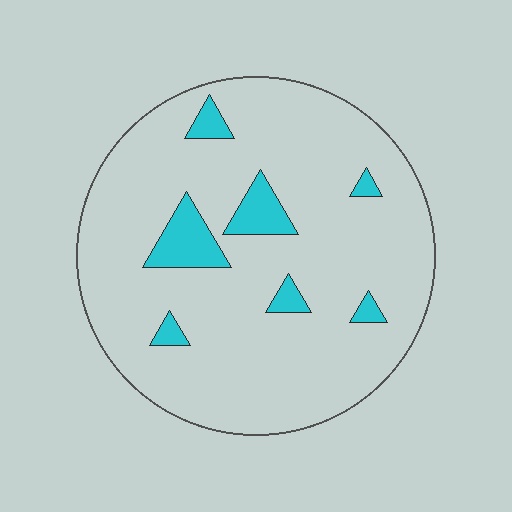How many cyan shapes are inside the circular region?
7.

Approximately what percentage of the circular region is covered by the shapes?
Approximately 10%.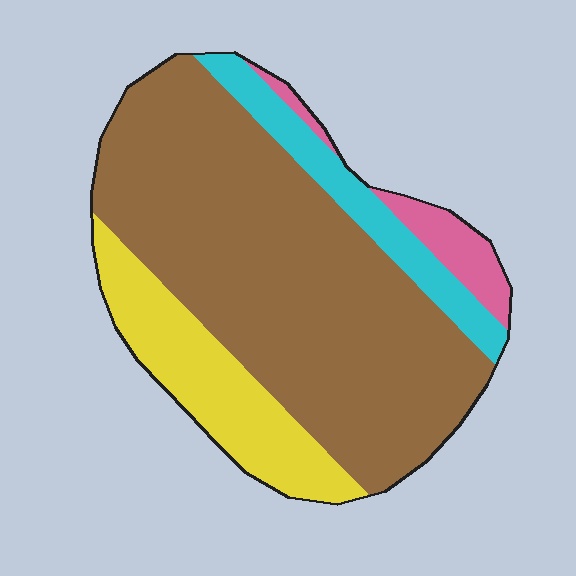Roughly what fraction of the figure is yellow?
Yellow takes up about one sixth (1/6) of the figure.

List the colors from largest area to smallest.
From largest to smallest: brown, yellow, cyan, pink.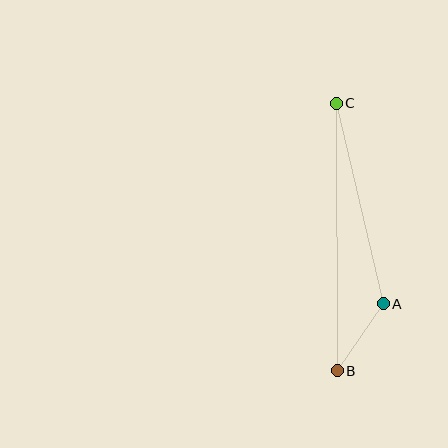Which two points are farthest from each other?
Points B and C are farthest from each other.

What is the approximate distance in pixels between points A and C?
The distance between A and C is approximately 206 pixels.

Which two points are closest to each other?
Points A and B are closest to each other.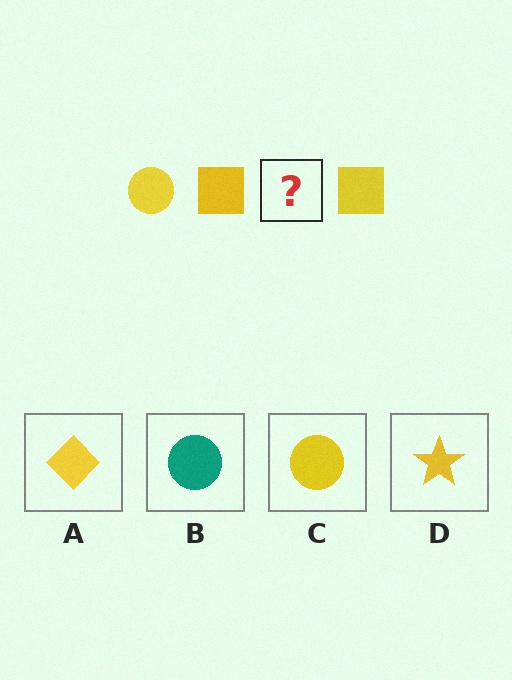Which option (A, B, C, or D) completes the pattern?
C.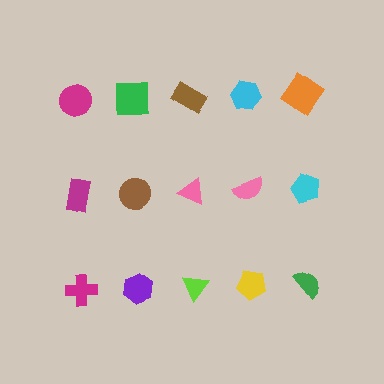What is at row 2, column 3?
A pink triangle.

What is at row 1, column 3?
A brown rectangle.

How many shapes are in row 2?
5 shapes.